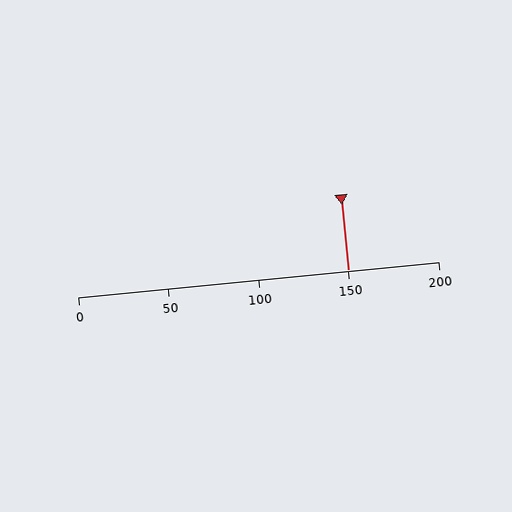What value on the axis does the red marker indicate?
The marker indicates approximately 150.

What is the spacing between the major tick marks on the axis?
The major ticks are spaced 50 apart.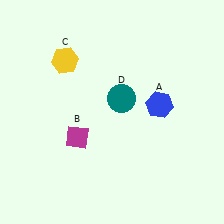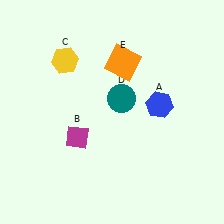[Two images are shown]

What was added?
An orange square (E) was added in Image 2.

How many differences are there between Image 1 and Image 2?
There is 1 difference between the two images.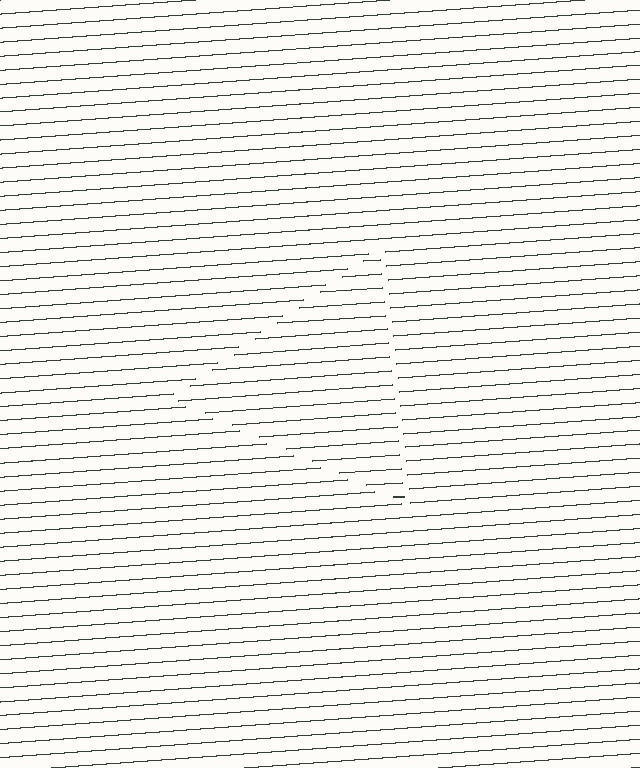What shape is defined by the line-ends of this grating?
An illusory triangle. The interior of the shape contains the same grating, shifted by half a period — the contour is defined by the phase discontinuity where line-ends from the inner and outer gratings abut.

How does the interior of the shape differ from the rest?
The interior of the shape contains the same grating, shifted by half a period — the contour is defined by the phase discontinuity where line-ends from the inner and outer gratings abut.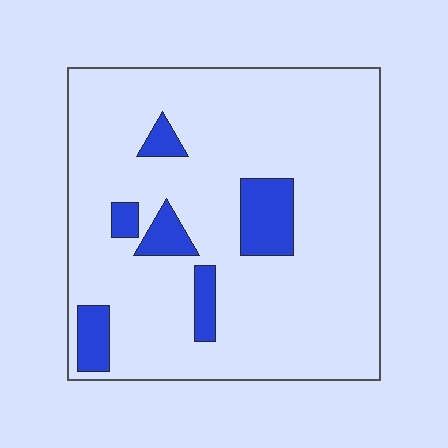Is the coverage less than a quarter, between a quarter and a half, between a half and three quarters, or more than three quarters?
Less than a quarter.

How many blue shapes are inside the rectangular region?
6.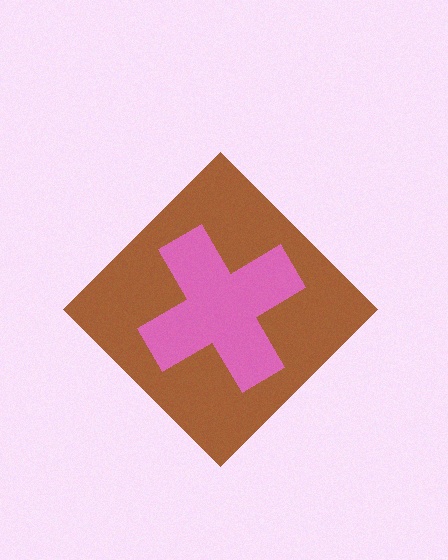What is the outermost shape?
The brown diamond.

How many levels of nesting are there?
2.